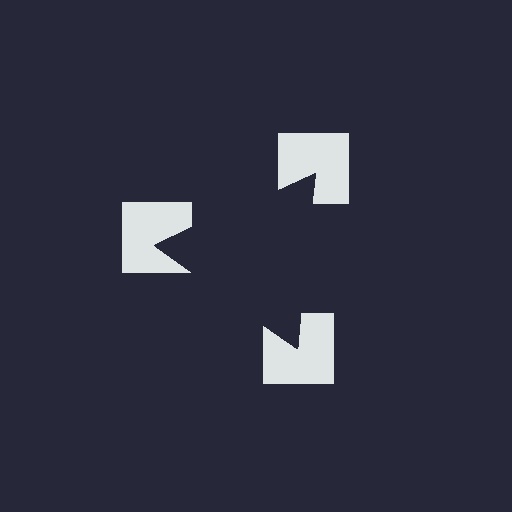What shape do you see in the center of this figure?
An illusory triangle — its edges are inferred from the aligned wedge cuts in the notched squares, not physically drawn.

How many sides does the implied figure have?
3 sides.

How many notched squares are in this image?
There are 3 — one at each vertex of the illusory triangle.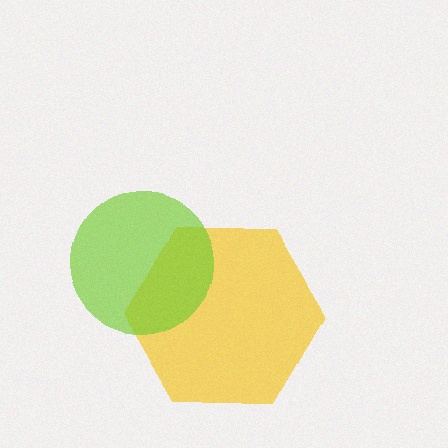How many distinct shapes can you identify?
There are 2 distinct shapes: a yellow hexagon, a lime circle.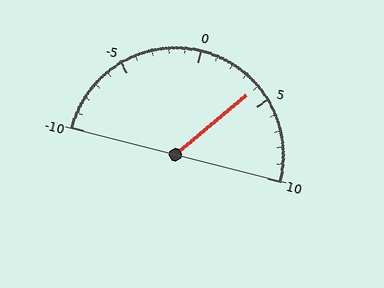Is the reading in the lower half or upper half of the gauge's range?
The reading is in the upper half of the range (-10 to 10).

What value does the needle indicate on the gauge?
The needle indicates approximately 4.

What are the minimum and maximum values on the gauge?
The gauge ranges from -10 to 10.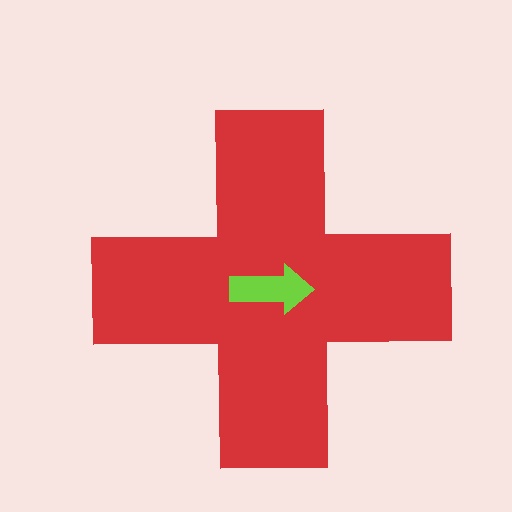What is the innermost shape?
The lime arrow.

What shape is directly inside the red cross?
The lime arrow.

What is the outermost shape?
The red cross.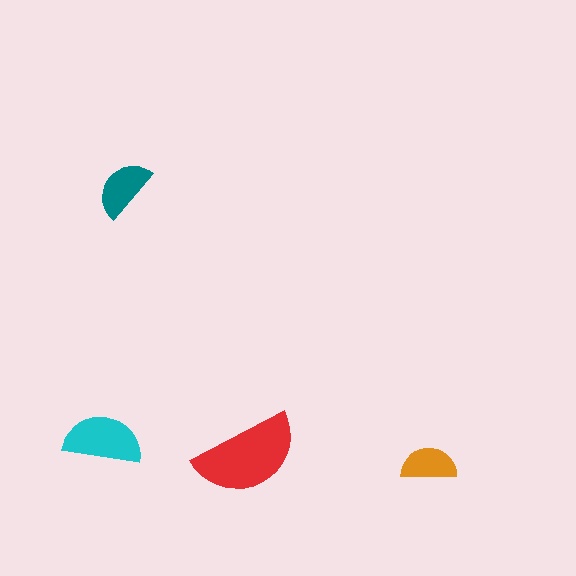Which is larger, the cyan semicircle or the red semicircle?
The red one.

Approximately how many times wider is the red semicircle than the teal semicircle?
About 1.5 times wider.